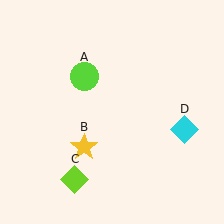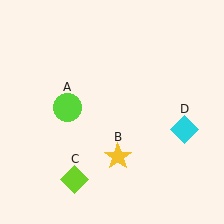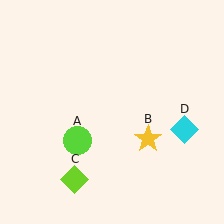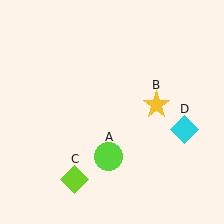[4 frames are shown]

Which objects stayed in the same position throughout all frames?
Lime diamond (object C) and cyan diamond (object D) remained stationary.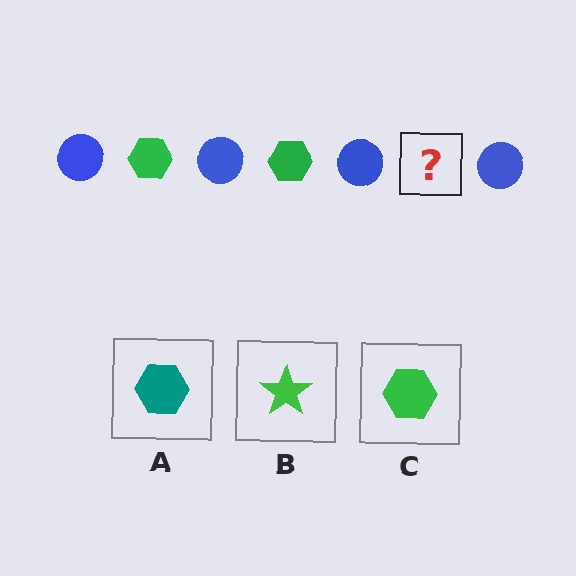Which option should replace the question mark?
Option C.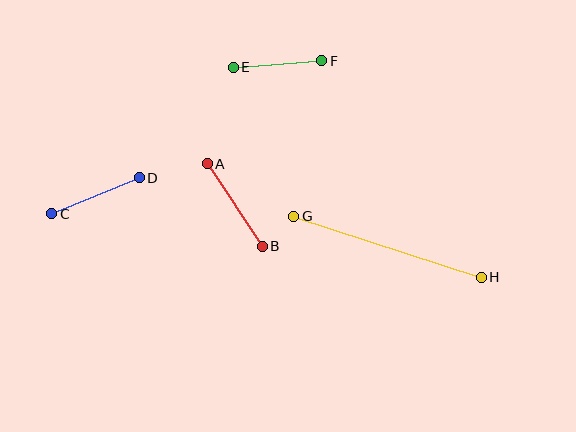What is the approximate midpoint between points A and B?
The midpoint is at approximately (235, 205) pixels.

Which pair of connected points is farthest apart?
Points G and H are farthest apart.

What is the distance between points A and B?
The distance is approximately 99 pixels.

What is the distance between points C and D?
The distance is approximately 95 pixels.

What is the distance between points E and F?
The distance is approximately 89 pixels.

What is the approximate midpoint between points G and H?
The midpoint is at approximately (388, 247) pixels.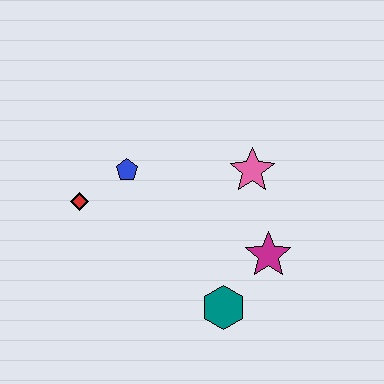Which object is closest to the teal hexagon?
The magenta star is closest to the teal hexagon.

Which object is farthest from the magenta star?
The red diamond is farthest from the magenta star.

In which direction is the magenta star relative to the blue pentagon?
The magenta star is to the right of the blue pentagon.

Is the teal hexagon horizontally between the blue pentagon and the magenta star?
Yes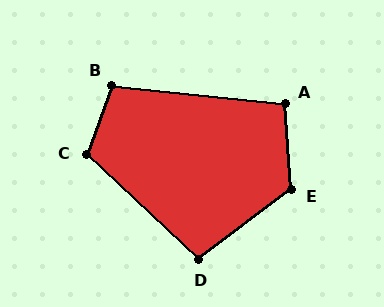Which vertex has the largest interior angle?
E, at approximately 123 degrees.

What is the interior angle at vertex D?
Approximately 100 degrees (obtuse).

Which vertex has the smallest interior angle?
A, at approximately 100 degrees.